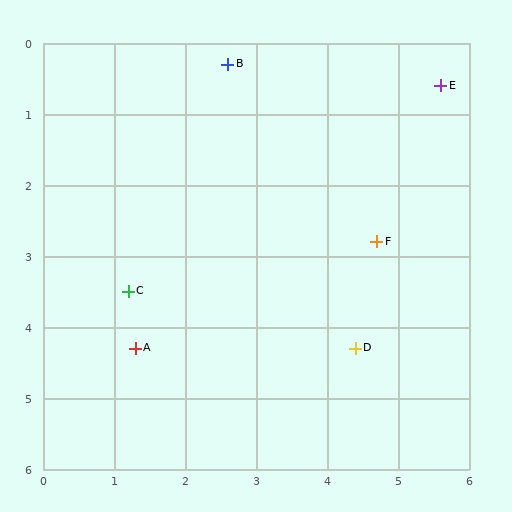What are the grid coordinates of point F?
Point F is at approximately (4.7, 2.8).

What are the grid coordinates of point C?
Point C is at approximately (1.2, 3.5).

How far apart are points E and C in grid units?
Points E and C are about 5.3 grid units apart.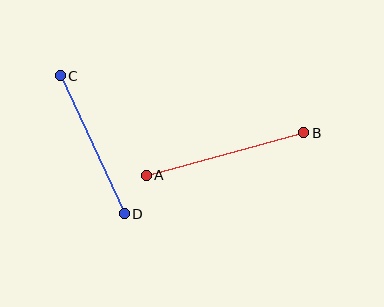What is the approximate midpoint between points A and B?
The midpoint is at approximately (225, 154) pixels.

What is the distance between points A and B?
The distance is approximately 163 pixels.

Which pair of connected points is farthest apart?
Points A and B are farthest apart.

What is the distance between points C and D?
The distance is approximately 152 pixels.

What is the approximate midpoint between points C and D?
The midpoint is at approximately (92, 145) pixels.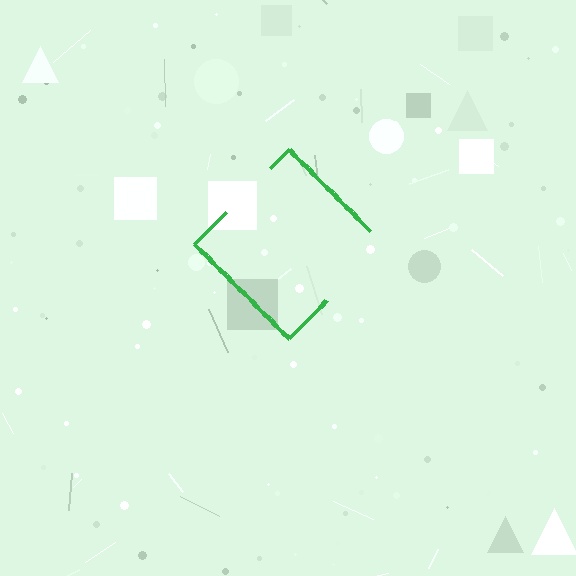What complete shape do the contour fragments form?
The contour fragments form a diamond.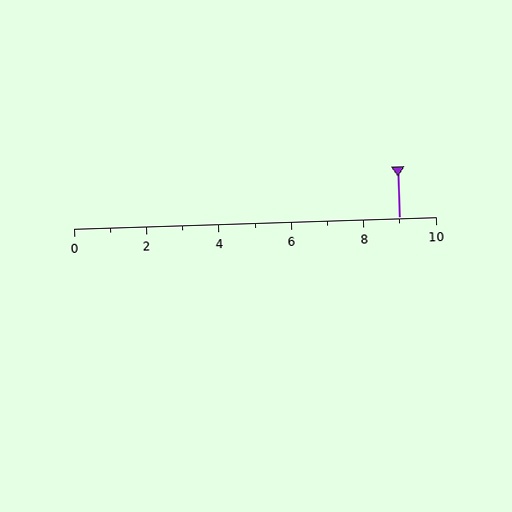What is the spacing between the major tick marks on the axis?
The major ticks are spaced 2 apart.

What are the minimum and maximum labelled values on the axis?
The axis runs from 0 to 10.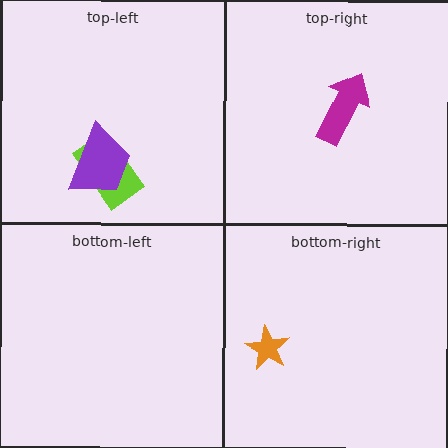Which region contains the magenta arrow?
The top-right region.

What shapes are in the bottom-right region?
The orange star.